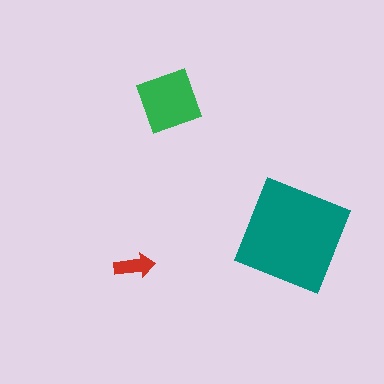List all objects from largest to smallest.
The teal square, the green diamond, the red arrow.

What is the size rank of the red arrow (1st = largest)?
3rd.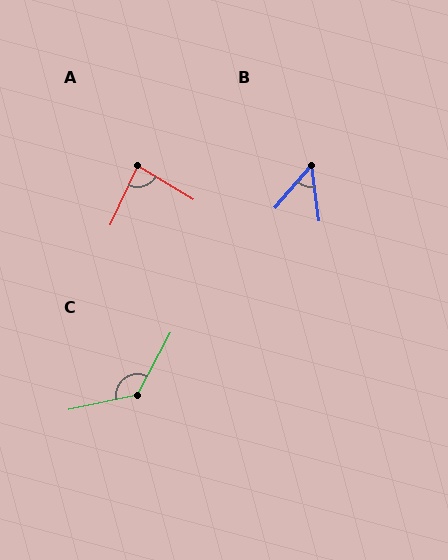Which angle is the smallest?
B, at approximately 49 degrees.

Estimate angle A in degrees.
Approximately 84 degrees.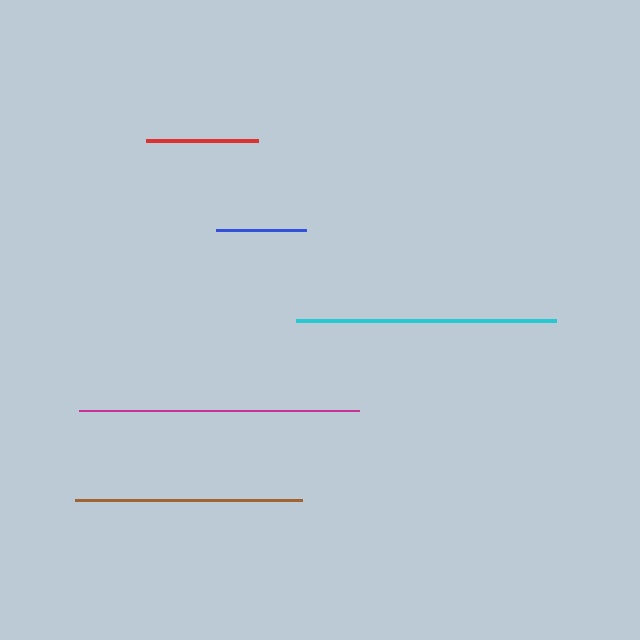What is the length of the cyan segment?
The cyan segment is approximately 261 pixels long.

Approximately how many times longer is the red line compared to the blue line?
The red line is approximately 1.3 times the length of the blue line.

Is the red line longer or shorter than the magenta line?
The magenta line is longer than the red line.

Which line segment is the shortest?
The blue line is the shortest at approximately 89 pixels.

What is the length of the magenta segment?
The magenta segment is approximately 280 pixels long.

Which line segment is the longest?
The magenta line is the longest at approximately 280 pixels.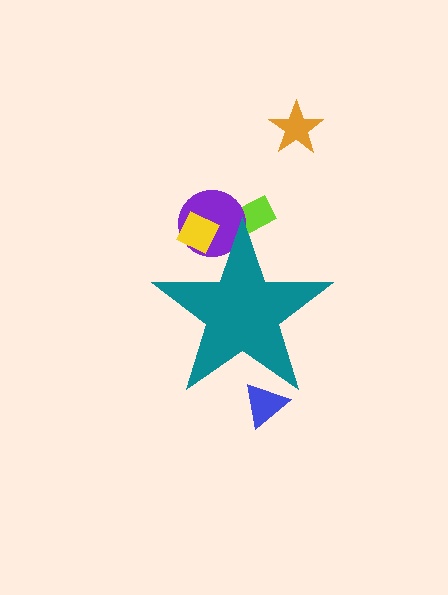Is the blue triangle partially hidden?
Yes, the blue triangle is partially hidden behind the teal star.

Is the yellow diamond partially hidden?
Yes, the yellow diamond is partially hidden behind the teal star.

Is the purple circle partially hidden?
Yes, the purple circle is partially hidden behind the teal star.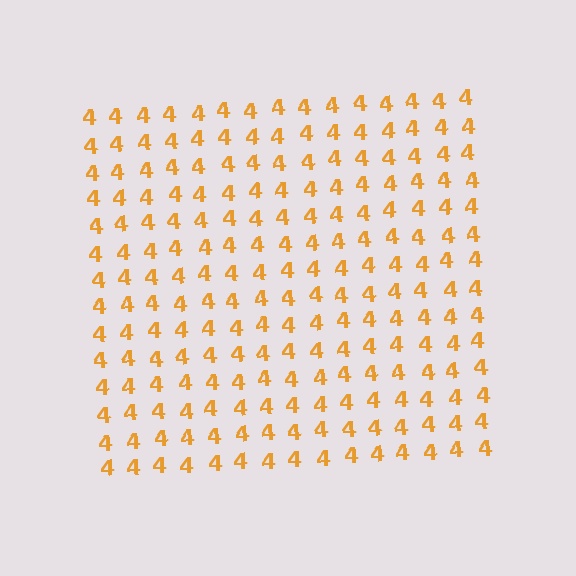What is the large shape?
The large shape is a square.